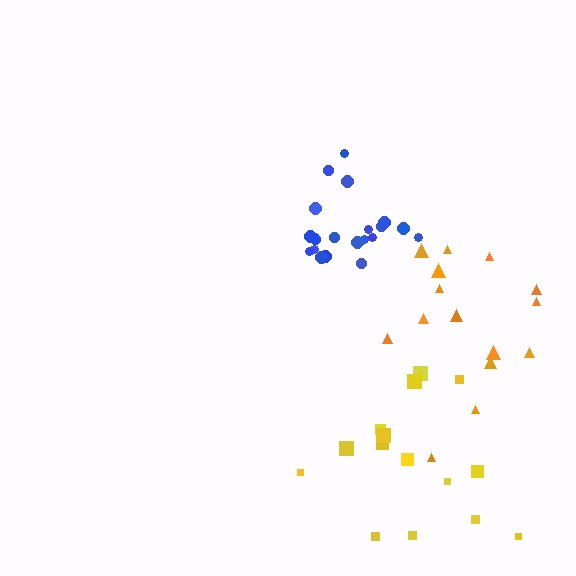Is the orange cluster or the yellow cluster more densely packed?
Yellow.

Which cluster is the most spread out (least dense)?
Orange.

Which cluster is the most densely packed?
Blue.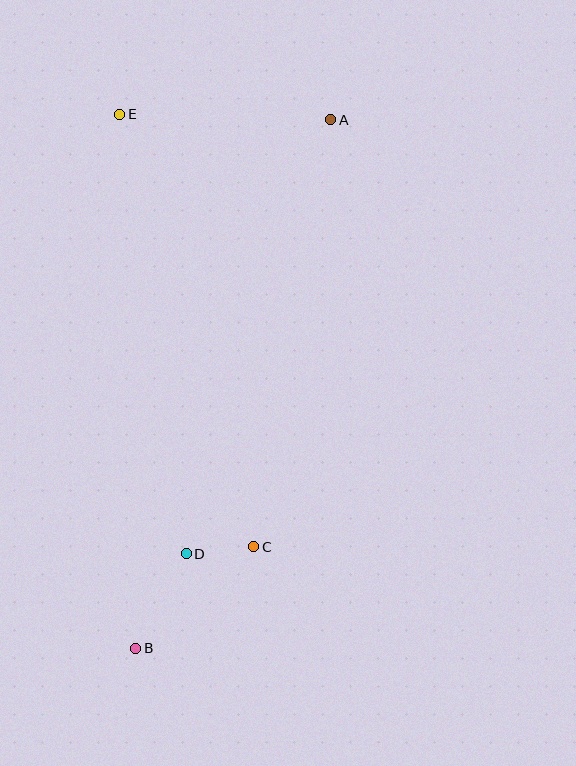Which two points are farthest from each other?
Points A and B are farthest from each other.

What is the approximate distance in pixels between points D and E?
The distance between D and E is approximately 445 pixels.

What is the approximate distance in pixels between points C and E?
The distance between C and E is approximately 453 pixels.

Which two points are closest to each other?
Points C and D are closest to each other.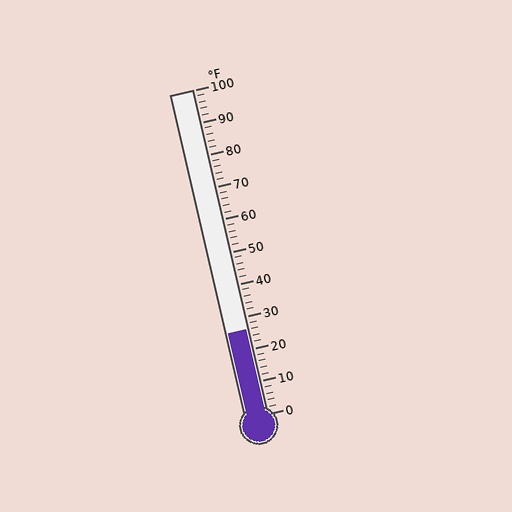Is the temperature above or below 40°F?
The temperature is below 40°F.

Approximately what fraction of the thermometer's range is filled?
The thermometer is filled to approximately 25% of its range.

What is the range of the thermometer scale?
The thermometer scale ranges from 0°F to 100°F.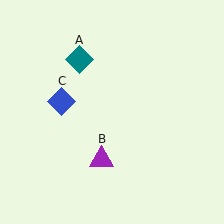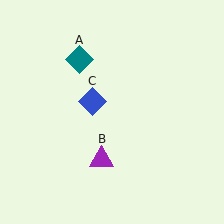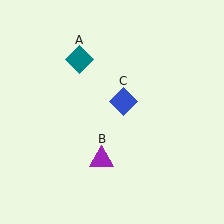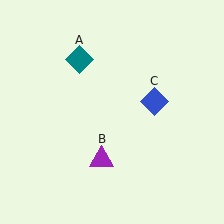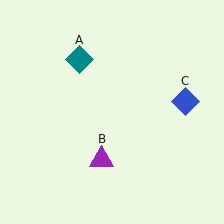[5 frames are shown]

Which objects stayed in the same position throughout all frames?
Teal diamond (object A) and purple triangle (object B) remained stationary.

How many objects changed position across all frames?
1 object changed position: blue diamond (object C).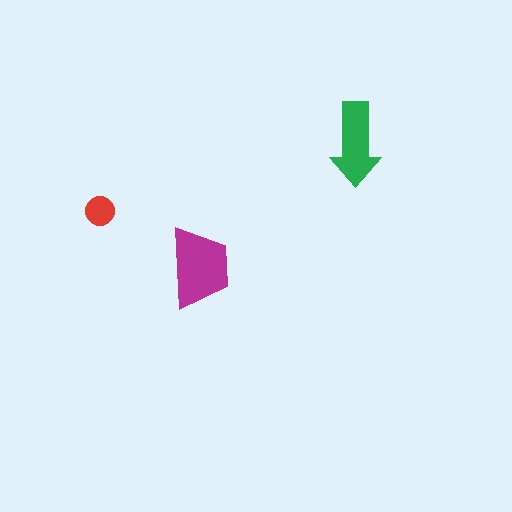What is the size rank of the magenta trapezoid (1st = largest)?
1st.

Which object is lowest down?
The magenta trapezoid is bottommost.